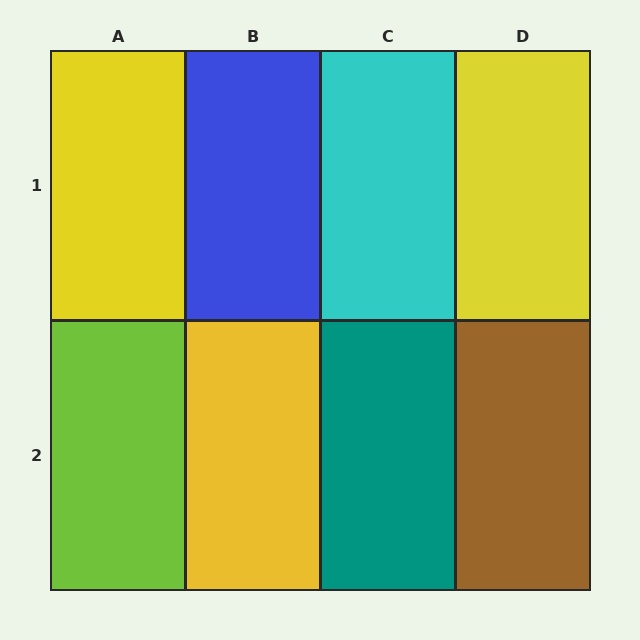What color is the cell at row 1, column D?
Yellow.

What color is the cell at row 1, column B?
Blue.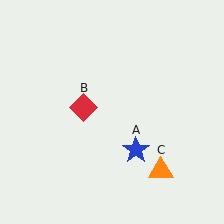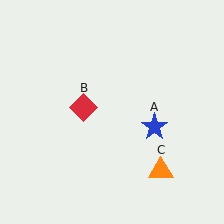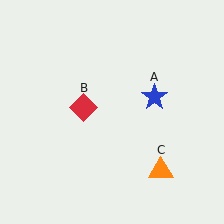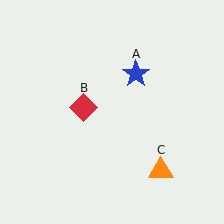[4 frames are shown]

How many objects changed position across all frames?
1 object changed position: blue star (object A).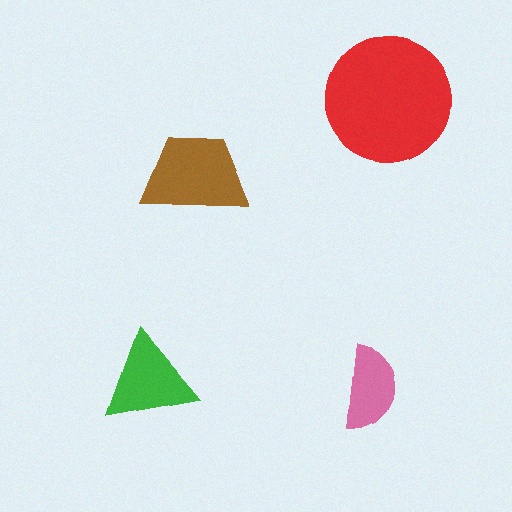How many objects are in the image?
There are 4 objects in the image.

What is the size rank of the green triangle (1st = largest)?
3rd.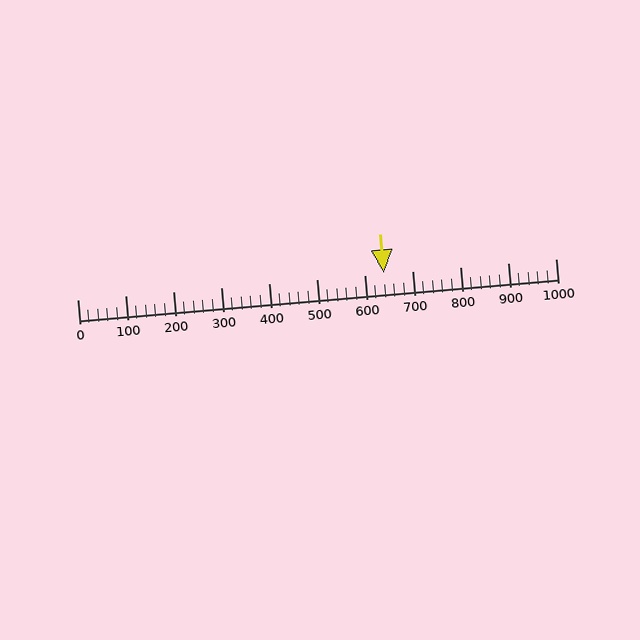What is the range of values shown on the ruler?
The ruler shows values from 0 to 1000.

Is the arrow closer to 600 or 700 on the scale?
The arrow is closer to 600.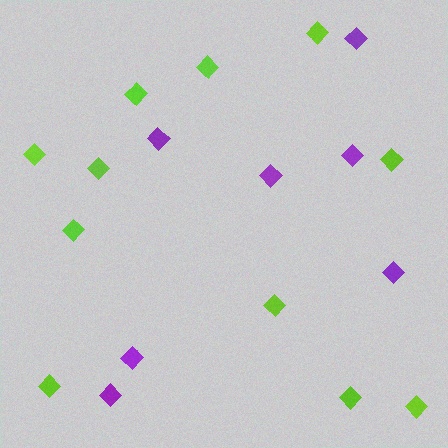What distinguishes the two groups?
There are 2 groups: one group of purple diamonds (7) and one group of lime diamonds (11).